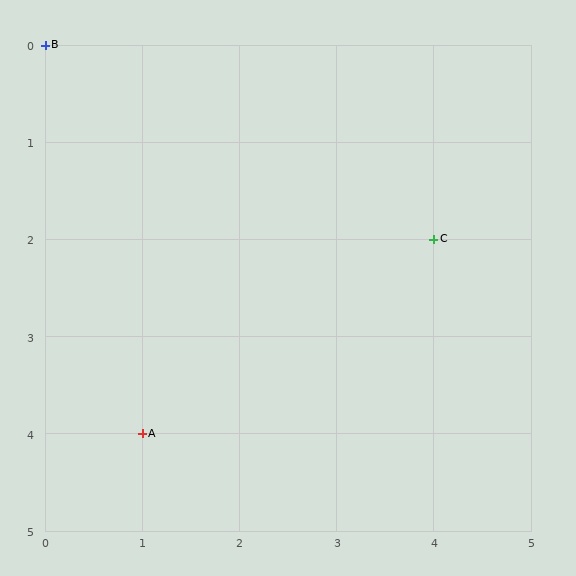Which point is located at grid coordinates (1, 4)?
Point A is at (1, 4).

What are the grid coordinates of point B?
Point B is at grid coordinates (0, 0).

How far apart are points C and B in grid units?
Points C and B are 4 columns and 2 rows apart (about 4.5 grid units diagonally).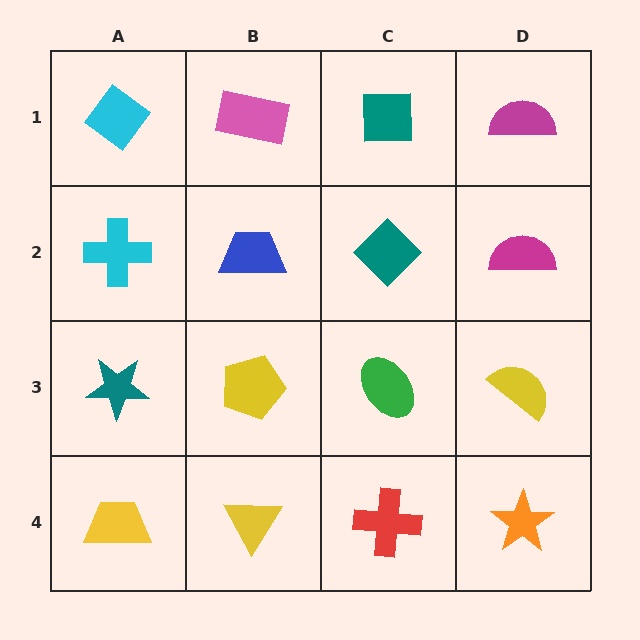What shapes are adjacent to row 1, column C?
A teal diamond (row 2, column C), a pink rectangle (row 1, column B), a magenta semicircle (row 1, column D).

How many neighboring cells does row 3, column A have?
3.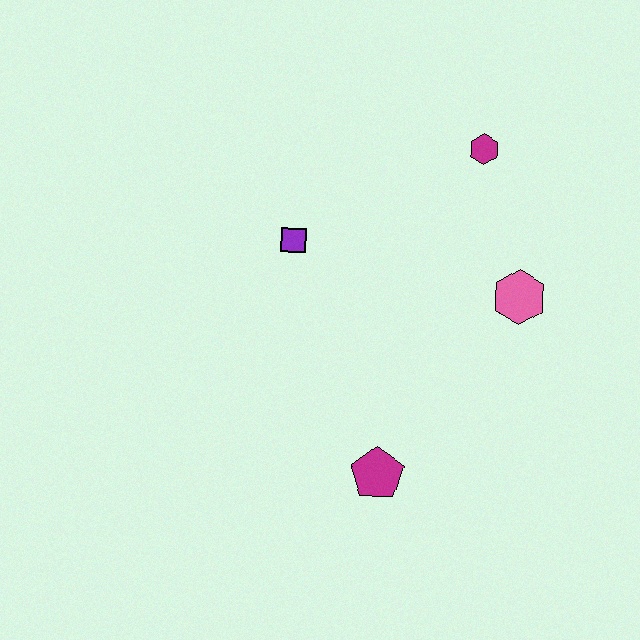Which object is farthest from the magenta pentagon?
The magenta hexagon is farthest from the magenta pentagon.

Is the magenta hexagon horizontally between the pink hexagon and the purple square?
Yes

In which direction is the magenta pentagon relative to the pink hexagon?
The magenta pentagon is below the pink hexagon.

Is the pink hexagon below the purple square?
Yes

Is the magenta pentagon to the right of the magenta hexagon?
No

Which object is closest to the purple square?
The magenta hexagon is closest to the purple square.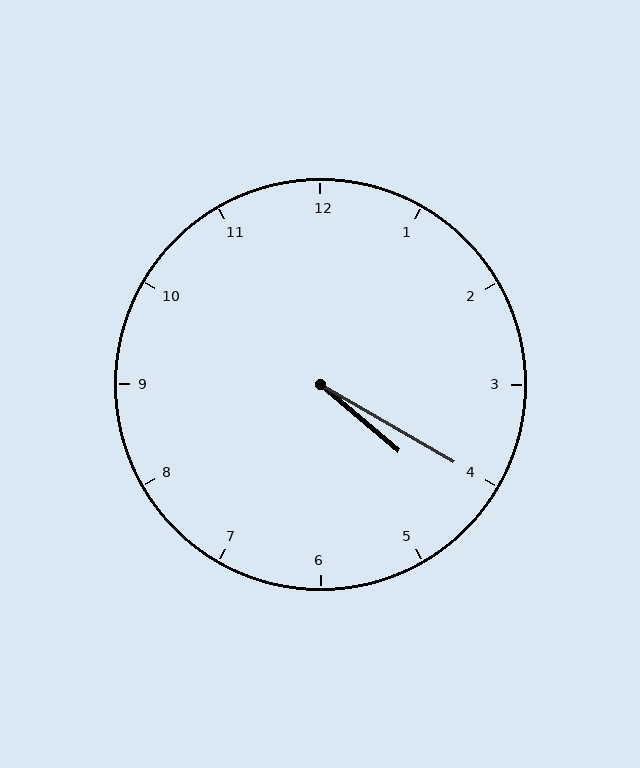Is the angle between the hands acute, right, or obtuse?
It is acute.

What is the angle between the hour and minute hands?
Approximately 10 degrees.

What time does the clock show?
4:20.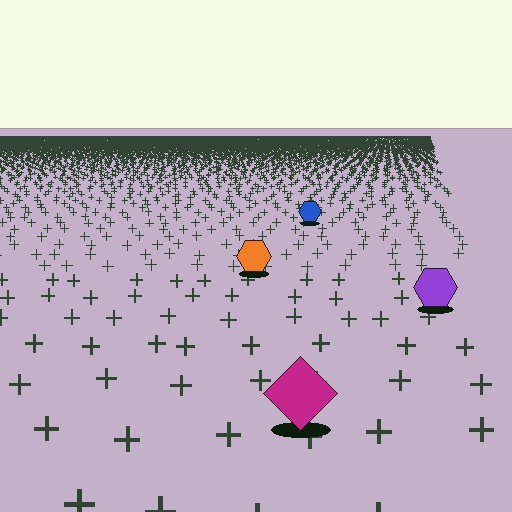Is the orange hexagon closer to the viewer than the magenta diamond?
No. The magenta diamond is closer — you can tell from the texture gradient: the ground texture is coarser near it.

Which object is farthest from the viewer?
The blue hexagon is farthest from the viewer. It appears smaller and the ground texture around it is denser.